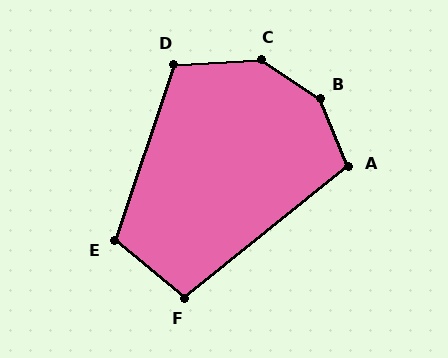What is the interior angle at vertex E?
Approximately 111 degrees (obtuse).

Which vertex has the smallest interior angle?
F, at approximately 102 degrees.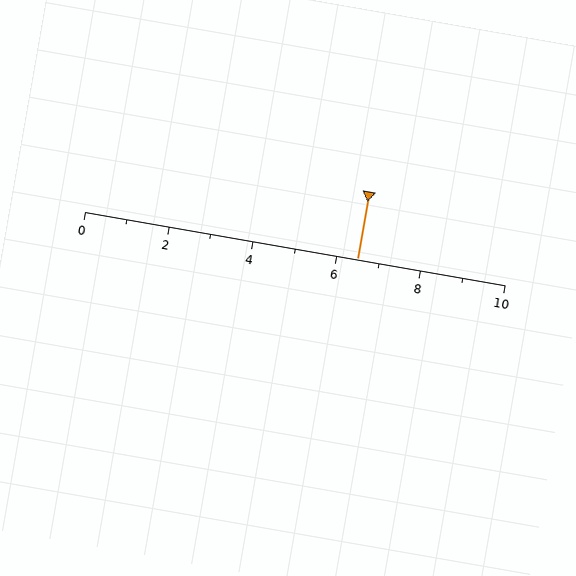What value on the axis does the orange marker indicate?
The marker indicates approximately 6.5.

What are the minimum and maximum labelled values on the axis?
The axis runs from 0 to 10.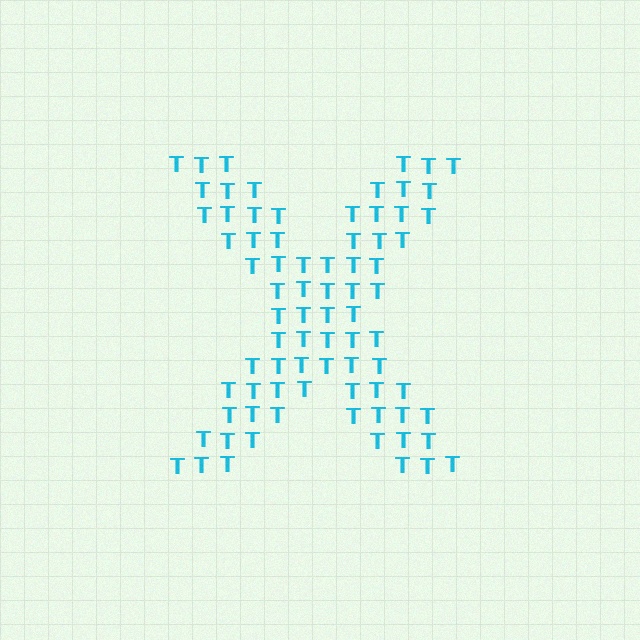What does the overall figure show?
The overall figure shows the letter X.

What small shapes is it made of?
It is made of small letter T's.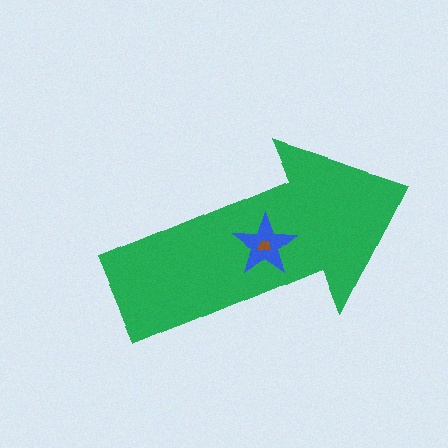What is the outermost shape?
The green arrow.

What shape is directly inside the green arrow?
The blue star.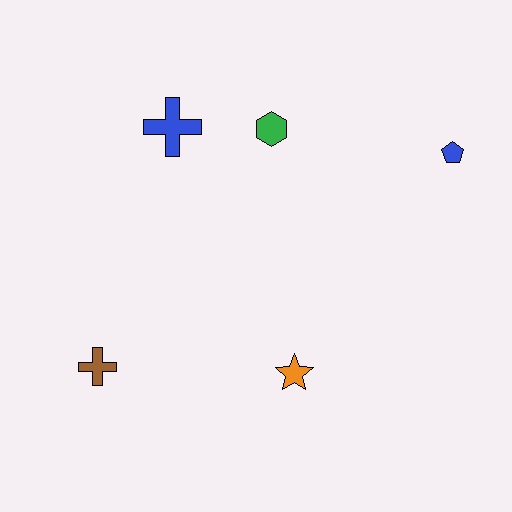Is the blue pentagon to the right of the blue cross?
Yes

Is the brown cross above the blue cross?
No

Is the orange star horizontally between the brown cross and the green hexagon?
No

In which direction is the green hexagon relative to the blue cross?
The green hexagon is to the right of the blue cross.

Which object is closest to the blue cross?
The green hexagon is closest to the blue cross.